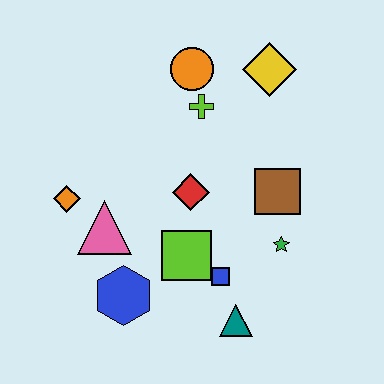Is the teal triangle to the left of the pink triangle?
No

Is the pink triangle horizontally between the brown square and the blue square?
No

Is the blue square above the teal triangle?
Yes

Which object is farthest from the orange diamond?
The yellow diamond is farthest from the orange diamond.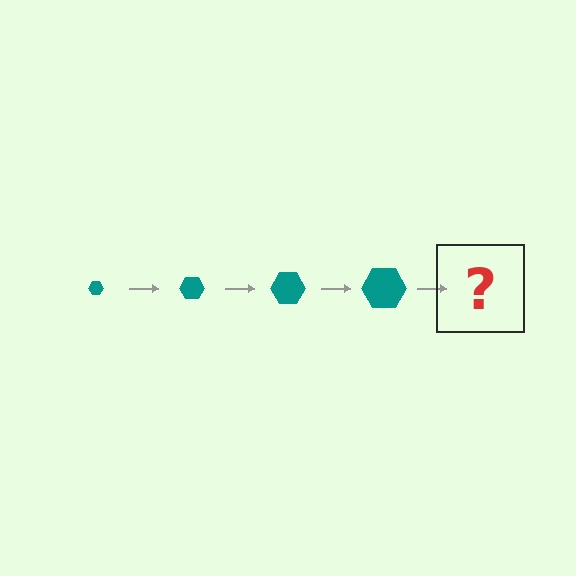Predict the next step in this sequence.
The next step is a teal hexagon, larger than the previous one.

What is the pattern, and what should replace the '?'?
The pattern is that the hexagon gets progressively larger each step. The '?' should be a teal hexagon, larger than the previous one.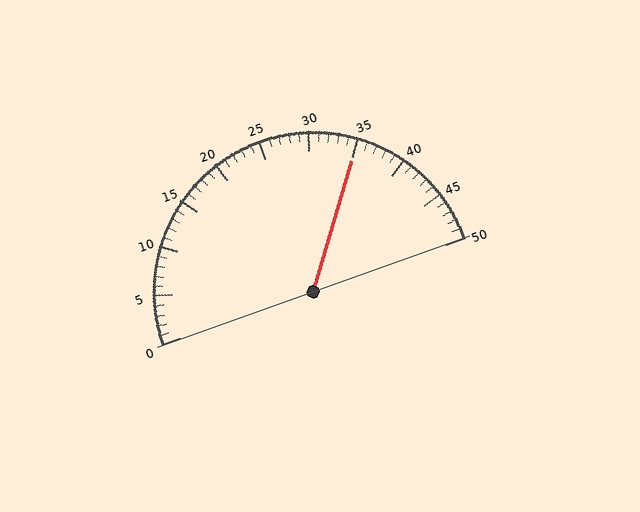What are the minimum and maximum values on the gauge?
The gauge ranges from 0 to 50.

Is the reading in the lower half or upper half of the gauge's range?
The reading is in the upper half of the range (0 to 50).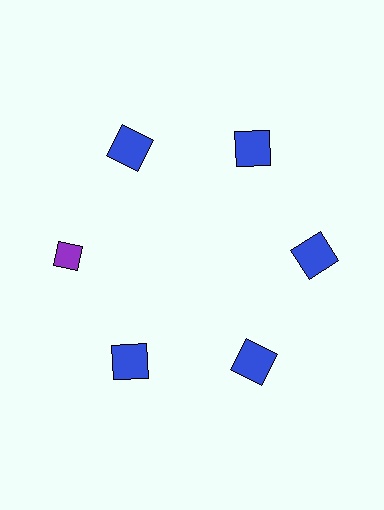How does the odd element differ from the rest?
It differs in both color (purple instead of blue) and shape (diamond instead of square).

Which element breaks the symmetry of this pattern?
The purple diamond at roughly the 9 o'clock position breaks the symmetry. All other shapes are blue squares.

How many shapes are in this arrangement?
There are 6 shapes arranged in a ring pattern.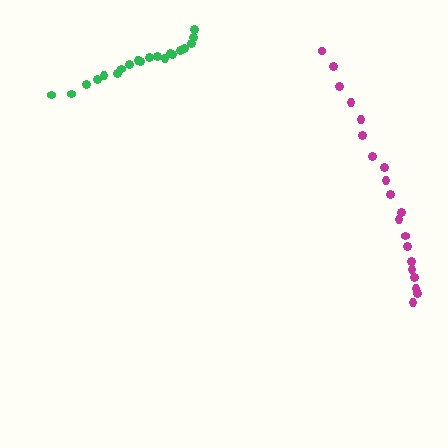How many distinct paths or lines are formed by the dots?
There are 2 distinct paths.